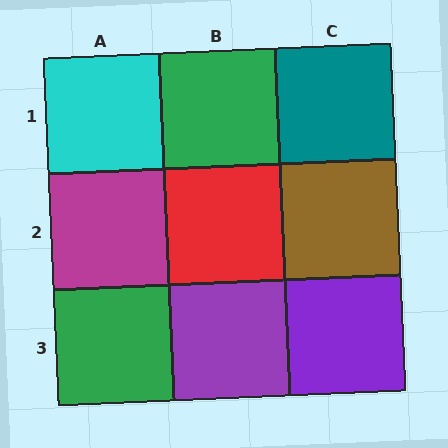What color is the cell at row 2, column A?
Magenta.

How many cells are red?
1 cell is red.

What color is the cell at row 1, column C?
Teal.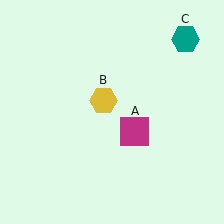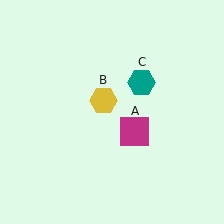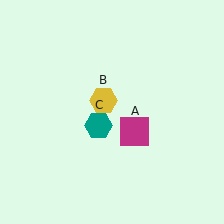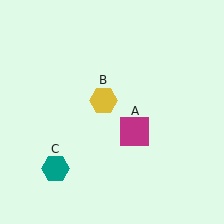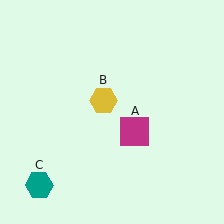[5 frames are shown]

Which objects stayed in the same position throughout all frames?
Magenta square (object A) and yellow hexagon (object B) remained stationary.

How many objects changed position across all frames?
1 object changed position: teal hexagon (object C).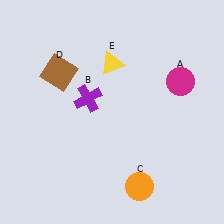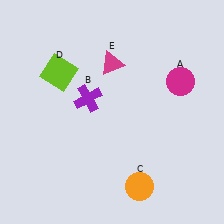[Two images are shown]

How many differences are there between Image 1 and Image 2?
There are 2 differences between the two images.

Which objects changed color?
D changed from brown to lime. E changed from yellow to magenta.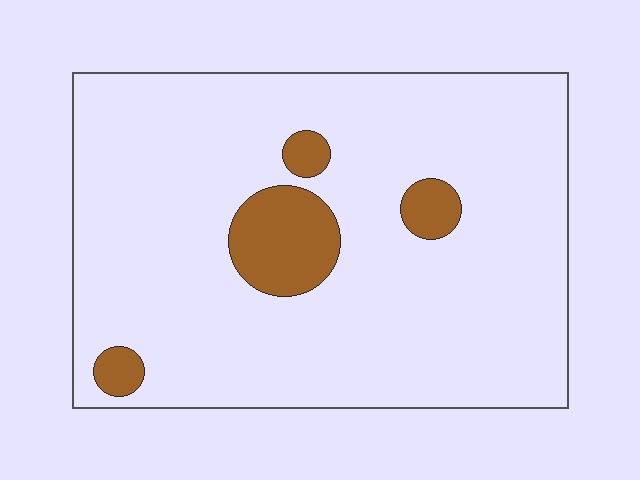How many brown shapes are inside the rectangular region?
4.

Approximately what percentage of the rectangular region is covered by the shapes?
Approximately 10%.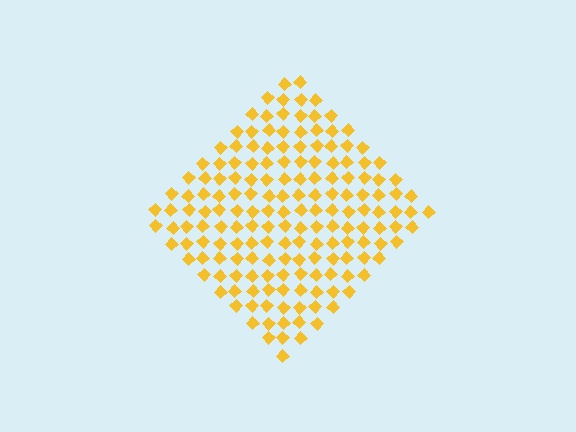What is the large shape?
The large shape is a diamond.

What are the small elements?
The small elements are diamonds.